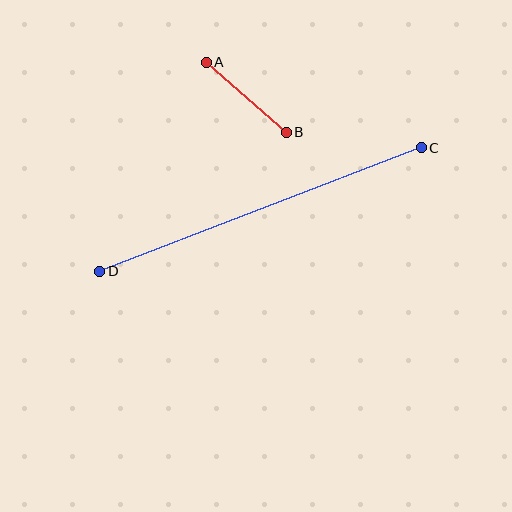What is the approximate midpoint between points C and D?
The midpoint is at approximately (261, 209) pixels.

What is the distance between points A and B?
The distance is approximately 106 pixels.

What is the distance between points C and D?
The distance is approximately 344 pixels.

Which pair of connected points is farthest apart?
Points C and D are farthest apart.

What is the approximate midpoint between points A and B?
The midpoint is at approximately (246, 97) pixels.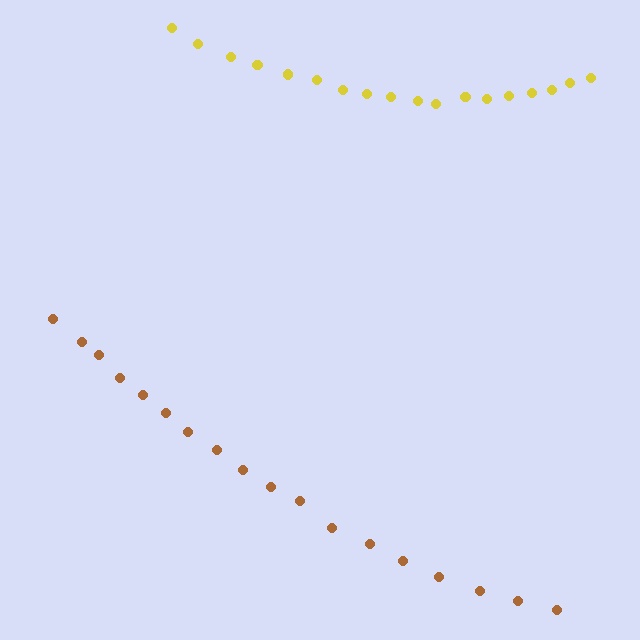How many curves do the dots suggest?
There are 2 distinct paths.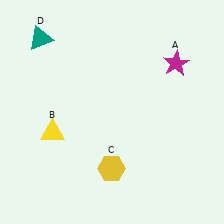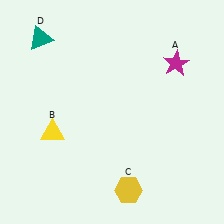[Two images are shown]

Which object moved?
The yellow hexagon (C) moved down.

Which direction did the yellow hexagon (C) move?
The yellow hexagon (C) moved down.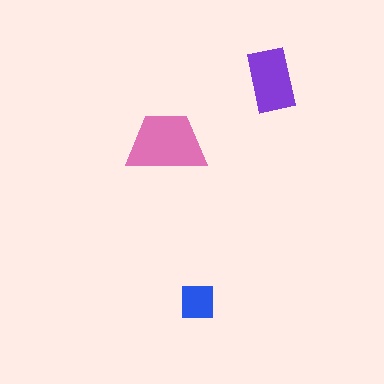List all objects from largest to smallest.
The pink trapezoid, the purple rectangle, the blue square.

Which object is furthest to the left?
The pink trapezoid is leftmost.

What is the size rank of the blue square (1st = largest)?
3rd.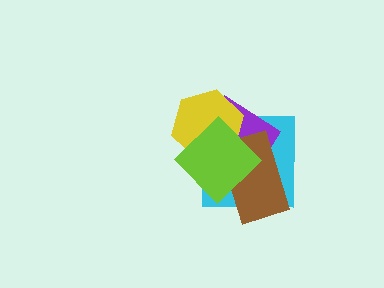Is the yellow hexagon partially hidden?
Yes, it is partially covered by another shape.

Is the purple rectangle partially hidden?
Yes, it is partially covered by another shape.